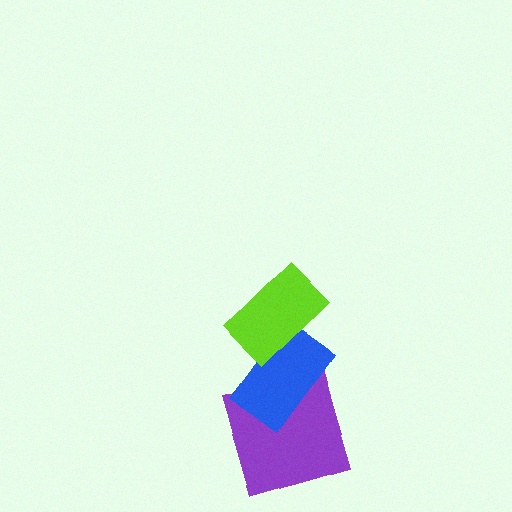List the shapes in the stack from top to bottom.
From top to bottom: the lime rectangle, the blue rectangle, the purple square.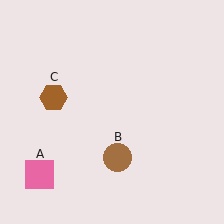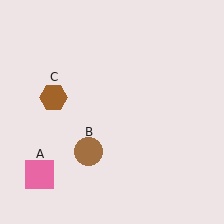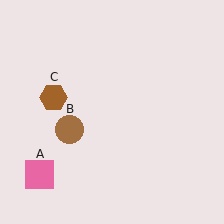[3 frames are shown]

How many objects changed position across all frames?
1 object changed position: brown circle (object B).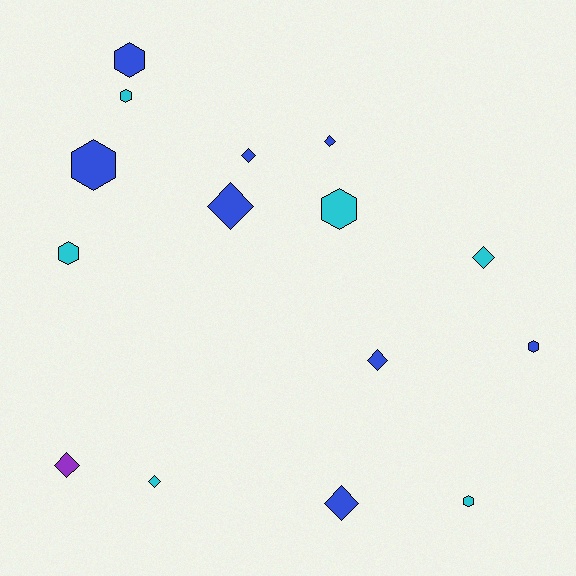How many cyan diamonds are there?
There are 2 cyan diamonds.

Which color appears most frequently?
Blue, with 8 objects.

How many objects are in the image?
There are 15 objects.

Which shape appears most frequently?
Diamond, with 8 objects.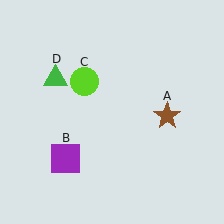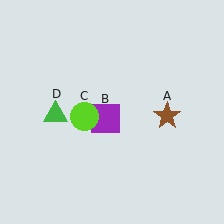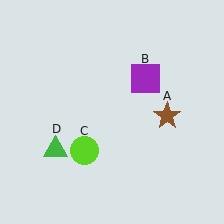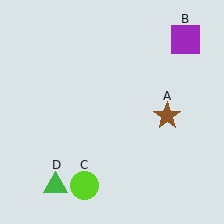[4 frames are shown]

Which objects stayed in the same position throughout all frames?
Brown star (object A) remained stationary.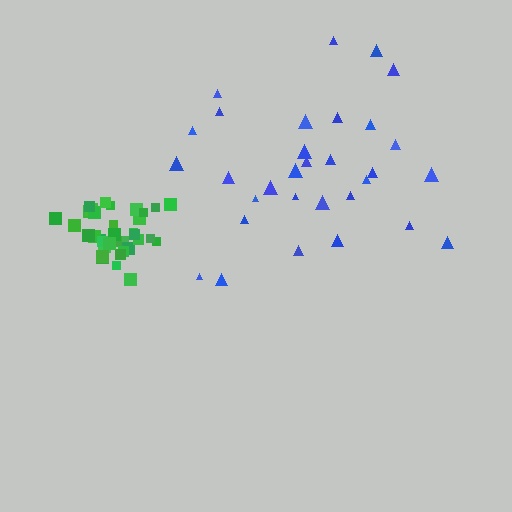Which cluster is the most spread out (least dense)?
Blue.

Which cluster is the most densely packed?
Green.